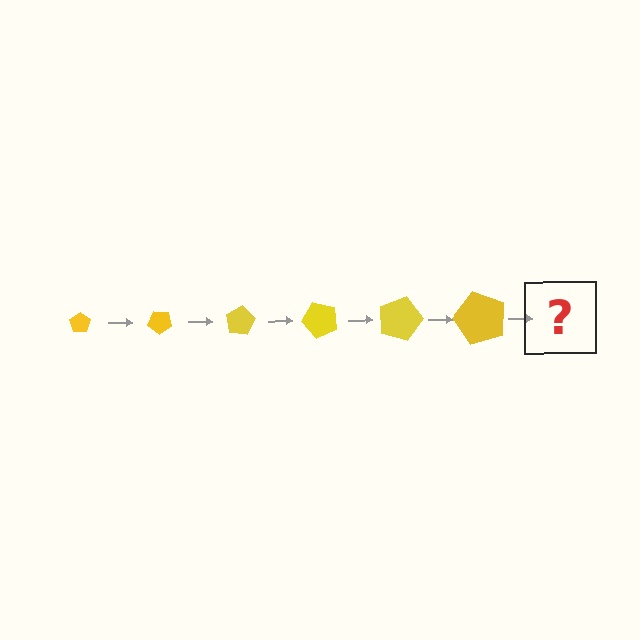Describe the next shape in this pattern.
It should be a pentagon, larger than the previous one and rotated 240 degrees from the start.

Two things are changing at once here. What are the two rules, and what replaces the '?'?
The two rules are that the pentagon grows larger each step and it rotates 40 degrees each step. The '?' should be a pentagon, larger than the previous one and rotated 240 degrees from the start.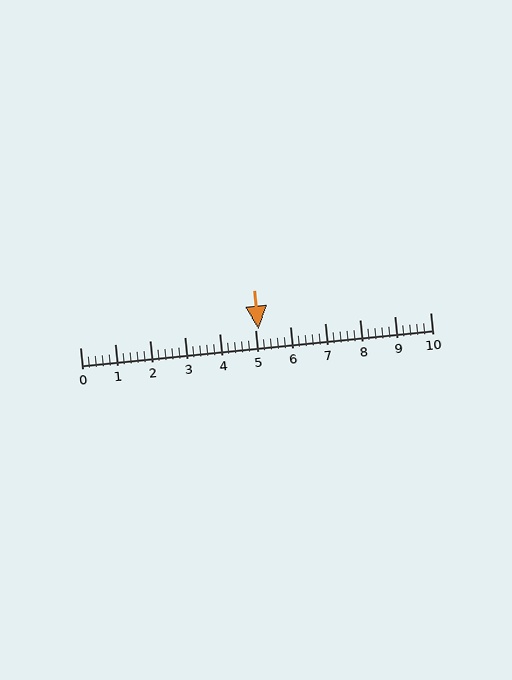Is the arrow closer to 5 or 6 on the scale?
The arrow is closer to 5.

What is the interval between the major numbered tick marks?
The major tick marks are spaced 1 units apart.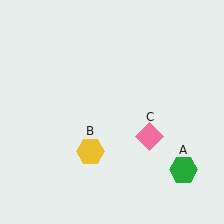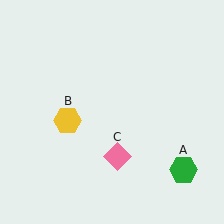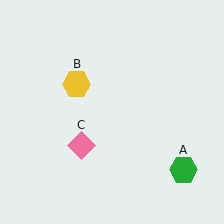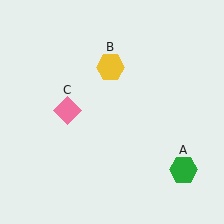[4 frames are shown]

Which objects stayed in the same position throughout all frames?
Green hexagon (object A) remained stationary.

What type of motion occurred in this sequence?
The yellow hexagon (object B), pink diamond (object C) rotated clockwise around the center of the scene.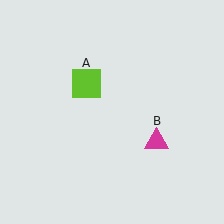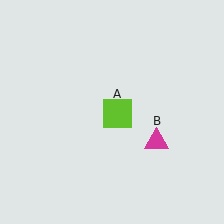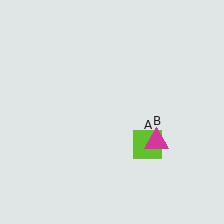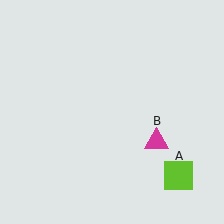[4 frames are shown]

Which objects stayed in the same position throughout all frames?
Magenta triangle (object B) remained stationary.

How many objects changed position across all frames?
1 object changed position: lime square (object A).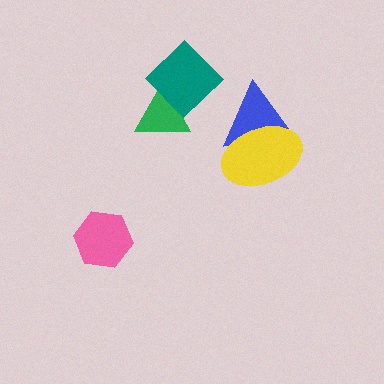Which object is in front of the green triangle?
The teal diamond is in front of the green triangle.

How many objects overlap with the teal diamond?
1 object overlaps with the teal diamond.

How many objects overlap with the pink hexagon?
0 objects overlap with the pink hexagon.